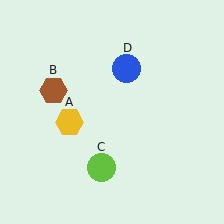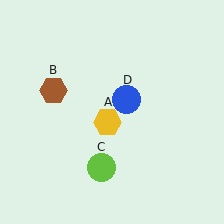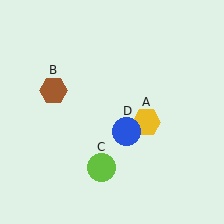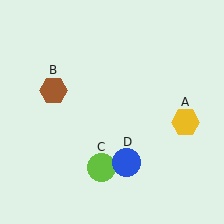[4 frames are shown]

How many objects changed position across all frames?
2 objects changed position: yellow hexagon (object A), blue circle (object D).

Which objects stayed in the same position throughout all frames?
Brown hexagon (object B) and lime circle (object C) remained stationary.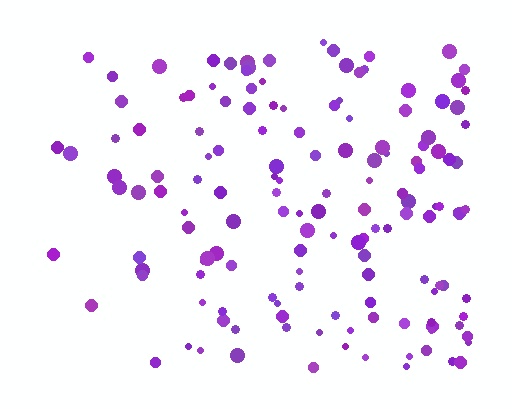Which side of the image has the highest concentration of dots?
The right.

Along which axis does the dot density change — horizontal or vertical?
Horizontal.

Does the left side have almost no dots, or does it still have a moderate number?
Still a moderate number, just noticeably fewer than the right.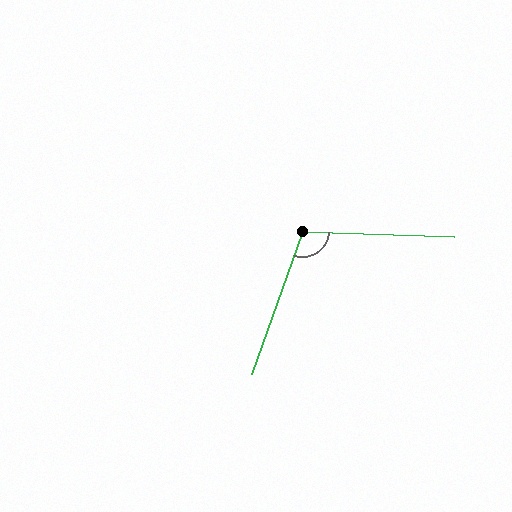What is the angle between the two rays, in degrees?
Approximately 108 degrees.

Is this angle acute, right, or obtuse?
It is obtuse.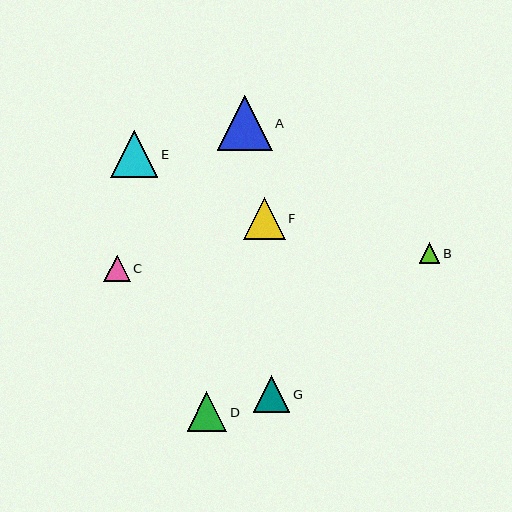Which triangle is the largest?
Triangle A is the largest with a size of approximately 55 pixels.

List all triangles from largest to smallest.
From largest to smallest: A, E, F, D, G, C, B.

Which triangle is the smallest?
Triangle B is the smallest with a size of approximately 20 pixels.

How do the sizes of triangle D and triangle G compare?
Triangle D and triangle G are approximately the same size.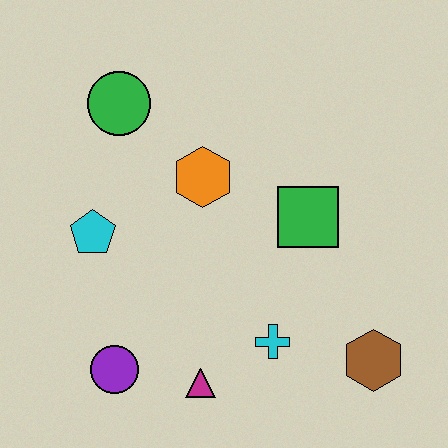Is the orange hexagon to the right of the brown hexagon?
No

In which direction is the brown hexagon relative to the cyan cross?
The brown hexagon is to the right of the cyan cross.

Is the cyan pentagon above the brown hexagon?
Yes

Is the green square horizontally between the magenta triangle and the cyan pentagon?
No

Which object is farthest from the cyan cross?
The green circle is farthest from the cyan cross.